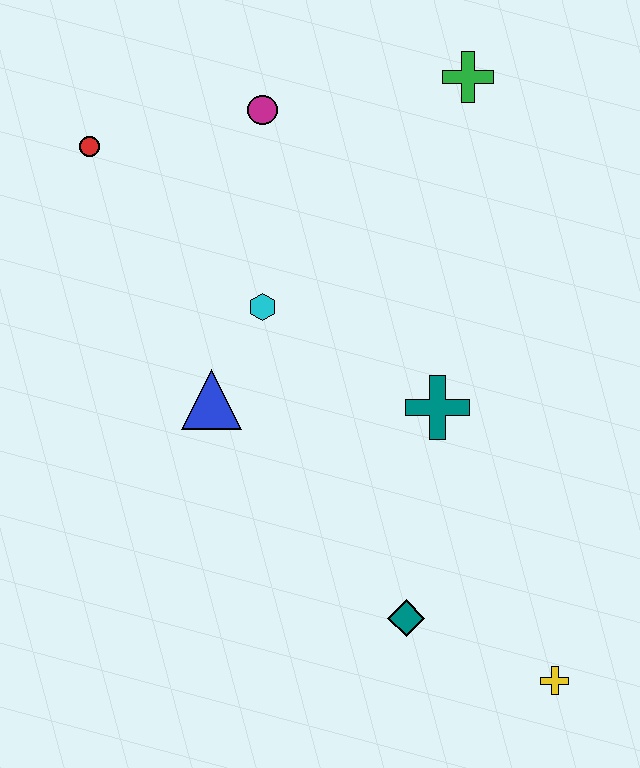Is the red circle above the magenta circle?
No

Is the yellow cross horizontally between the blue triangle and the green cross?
No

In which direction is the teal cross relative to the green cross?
The teal cross is below the green cross.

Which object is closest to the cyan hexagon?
The blue triangle is closest to the cyan hexagon.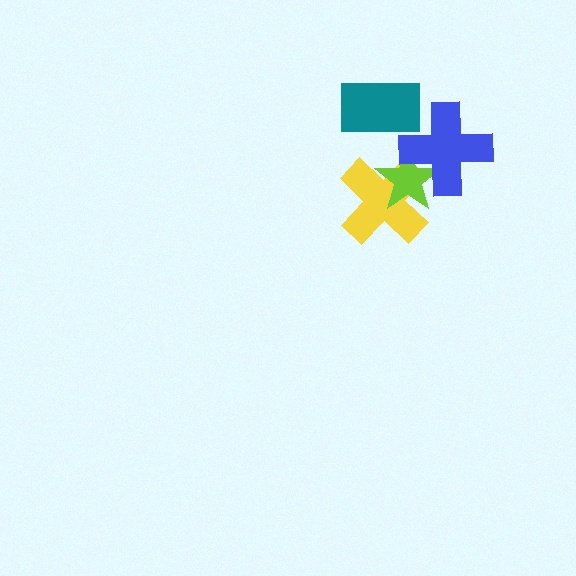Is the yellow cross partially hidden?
Yes, it is partially covered by another shape.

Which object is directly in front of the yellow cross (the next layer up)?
The lime star is directly in front of the yellow cross.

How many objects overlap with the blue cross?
3 objects overlap with the blue cross.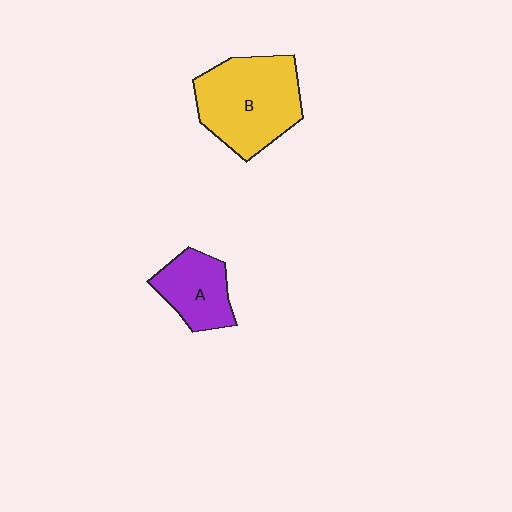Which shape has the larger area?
Shape B (yellow).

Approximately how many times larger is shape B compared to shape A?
Approximately 1.8 times.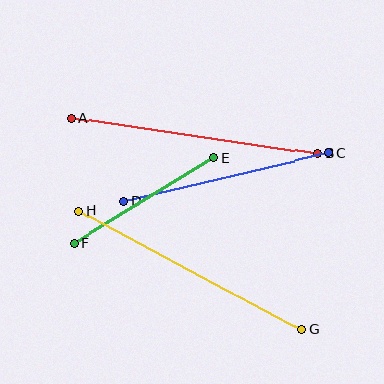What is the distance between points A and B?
The distance is approximately 249 pixels.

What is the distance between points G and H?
The distance is approximately 252 pixels.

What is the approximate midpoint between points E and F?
The midpoint is at approximately (144, 200) pixels.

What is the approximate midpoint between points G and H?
The midpoint is at approximately (190, 270) pixels.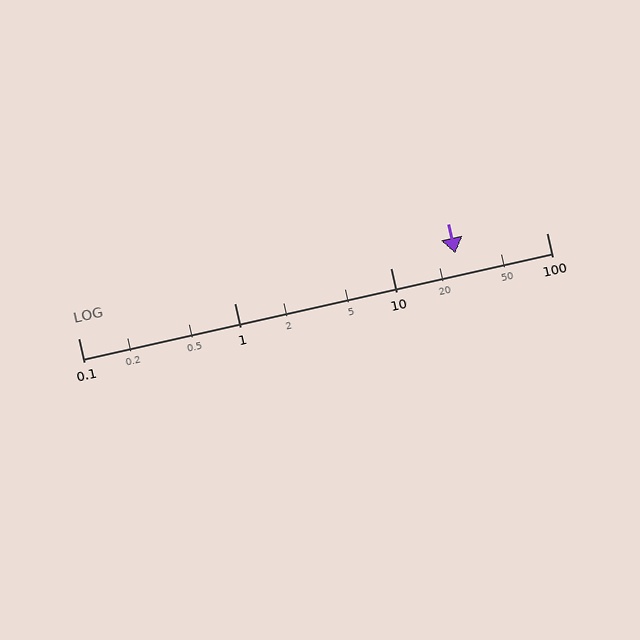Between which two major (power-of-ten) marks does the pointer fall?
The pointer is between 10 and 100.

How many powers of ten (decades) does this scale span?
The scale spans 3 decades, from 0.1 to 100.